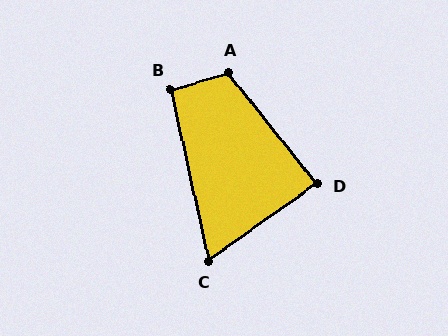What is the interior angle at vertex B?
Approximately 93 degrees (approximately right).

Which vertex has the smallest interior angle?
C, at approximately 67 degrees.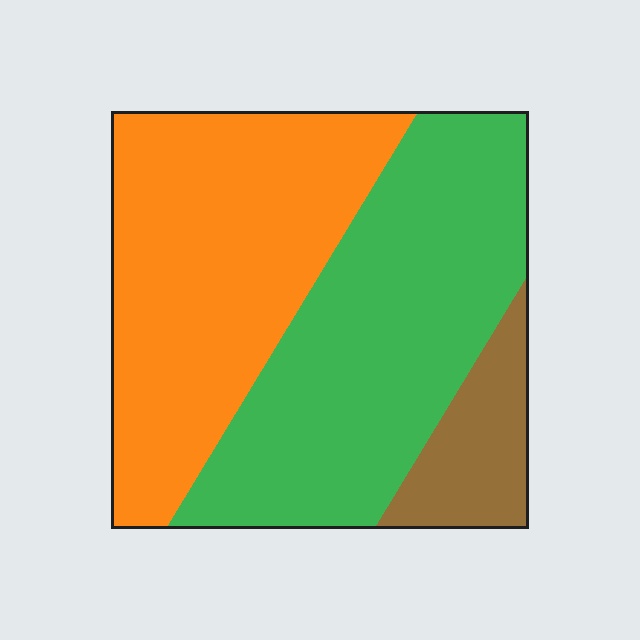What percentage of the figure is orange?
Orange covers roughly 45% of the figure.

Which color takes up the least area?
Brown, at roughly 10%.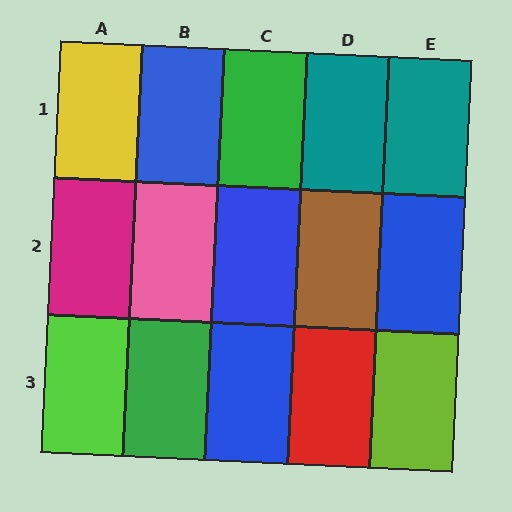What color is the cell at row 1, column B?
Blue.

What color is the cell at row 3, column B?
Green.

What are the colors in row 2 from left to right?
Magenta, pink, blue, brown, blue.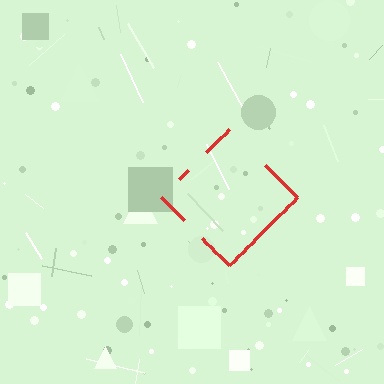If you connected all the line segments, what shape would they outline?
They would outline a diamond.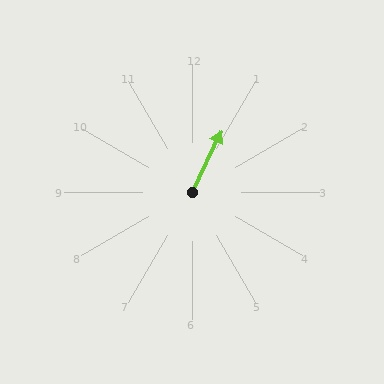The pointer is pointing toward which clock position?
Roughly 1 o'clock.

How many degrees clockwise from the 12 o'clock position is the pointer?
Approximately 25 degrees.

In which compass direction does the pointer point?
Northeast.